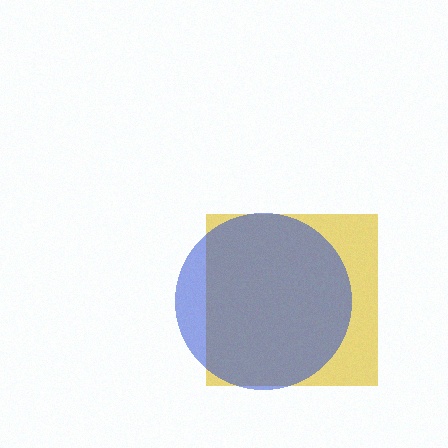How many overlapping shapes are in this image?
There are 2 overlapping shapes in the image.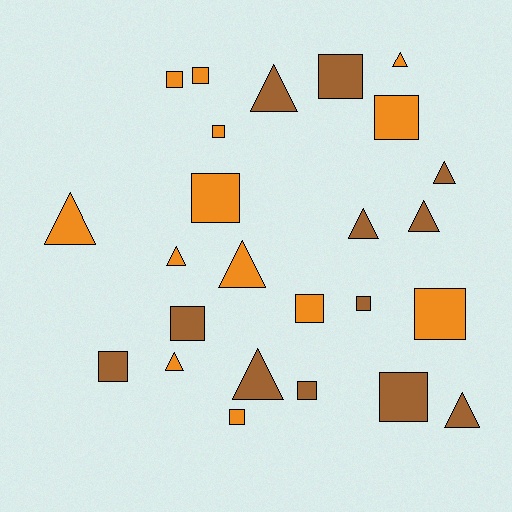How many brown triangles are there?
There are 6 brown triangles.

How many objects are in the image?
There are 25 objects.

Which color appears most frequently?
Orange, with 13 objects.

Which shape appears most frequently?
Square, with 14 objects.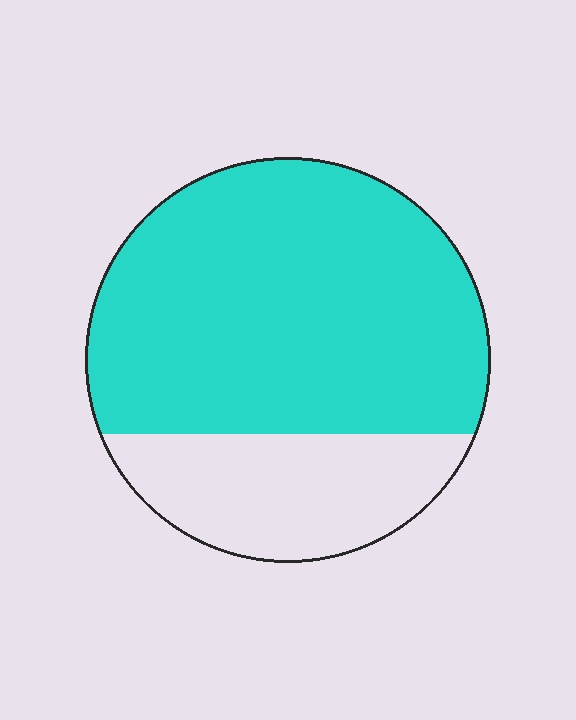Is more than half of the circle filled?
Yes.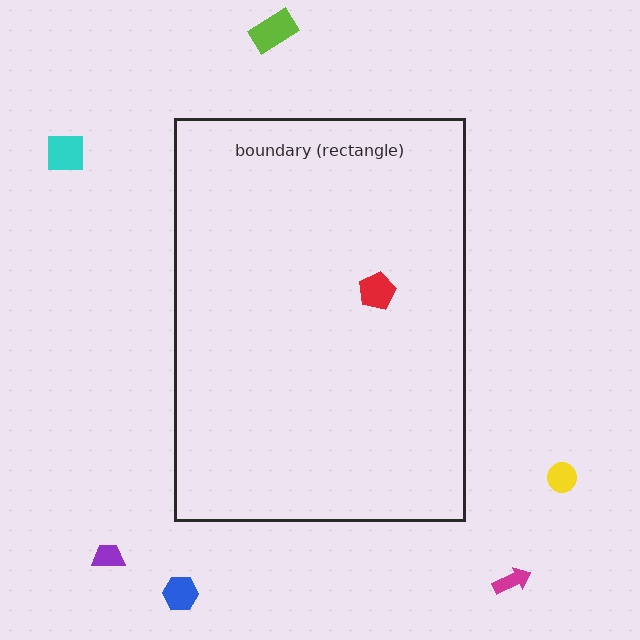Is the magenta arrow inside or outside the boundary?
Outside.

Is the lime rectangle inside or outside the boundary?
Outside.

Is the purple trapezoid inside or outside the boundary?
Outside.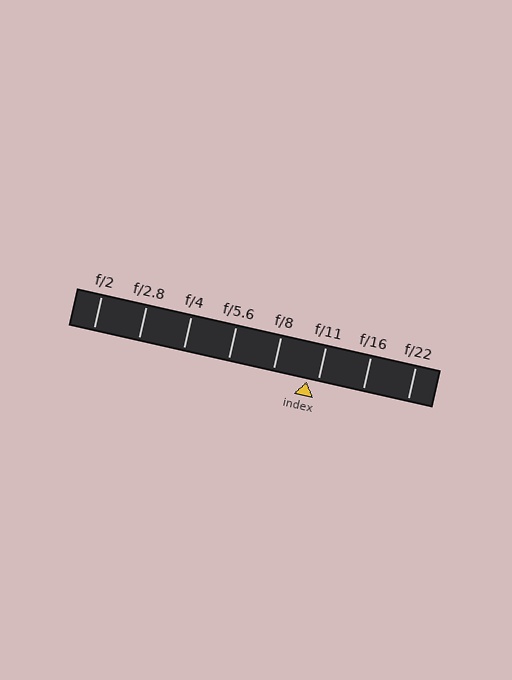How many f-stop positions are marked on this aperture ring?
There are 8 f-stop positions marked.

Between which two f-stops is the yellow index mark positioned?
The index mark is between f/8 and f/11.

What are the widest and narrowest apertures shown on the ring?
The widest aperture shown is f/2 and the narrowest is f/22.